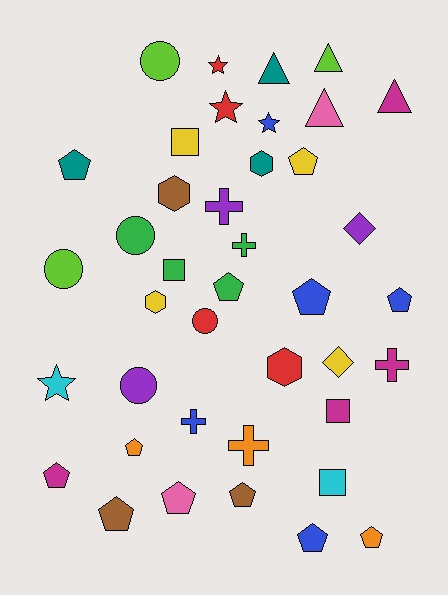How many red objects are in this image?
There are 4 red objects.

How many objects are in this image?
There are 40 objects.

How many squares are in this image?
There are 4 squares.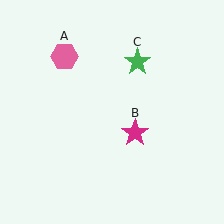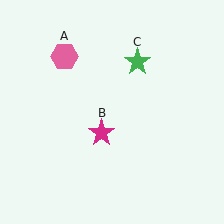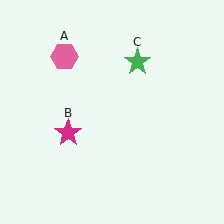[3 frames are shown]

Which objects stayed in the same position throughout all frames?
Pink hexagon (object A) and green star (object C) remained stationary.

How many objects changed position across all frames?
1 object changed position: magenta star (object B).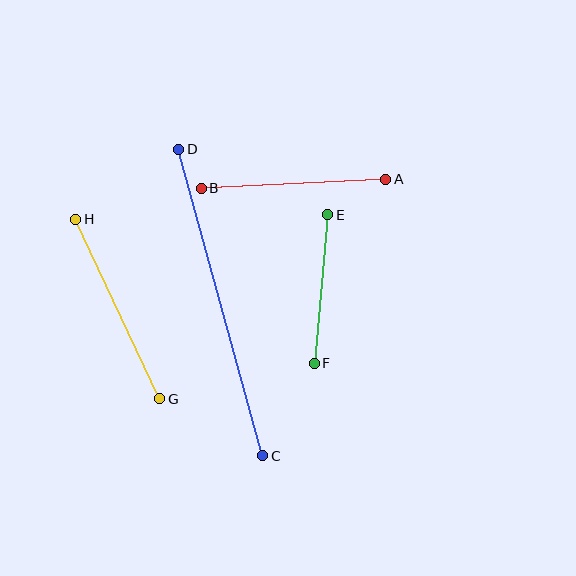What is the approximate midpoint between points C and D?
The midpoint is at approximately (221, 302) pixels.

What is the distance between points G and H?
The distance is approximately 199 pixels.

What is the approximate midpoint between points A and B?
The midpoint is at approximately (293, 184) pixels.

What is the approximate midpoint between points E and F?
The midpoint is at approximately (321, 289) pixels.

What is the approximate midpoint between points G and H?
The midpoint is at approximately (118, 309) pixels.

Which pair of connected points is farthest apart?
Points C and D are farthest apart.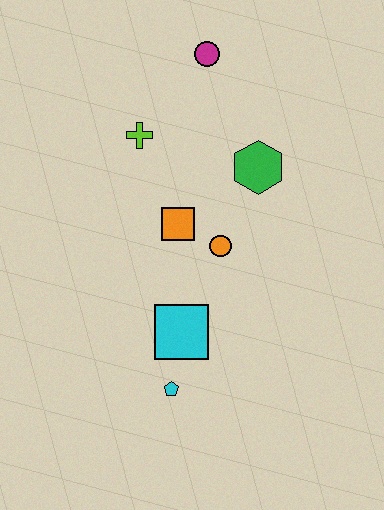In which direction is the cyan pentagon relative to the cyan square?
The cyan pentagon is below the cyan square.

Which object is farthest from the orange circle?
The magenta circle is farthest from the orange circle.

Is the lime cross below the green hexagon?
No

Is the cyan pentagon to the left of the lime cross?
No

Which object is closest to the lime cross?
The orange square is closest to the lime cross.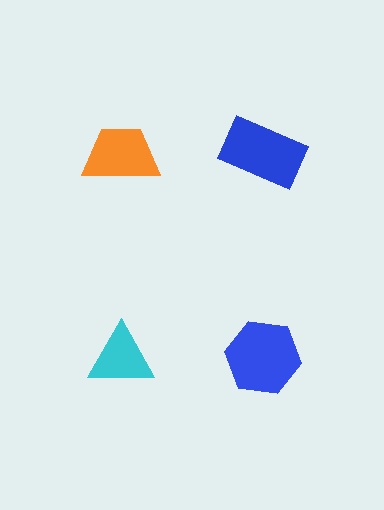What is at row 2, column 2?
A blue hexagon.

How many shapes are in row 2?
2 shapes.